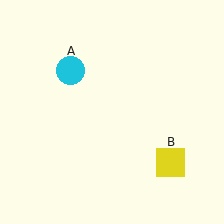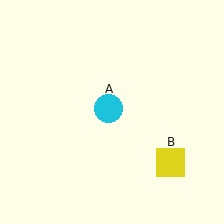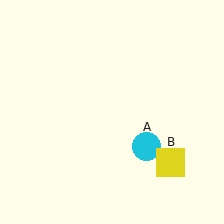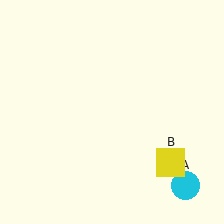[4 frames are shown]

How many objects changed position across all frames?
1 object changed position: cyan circle (object A).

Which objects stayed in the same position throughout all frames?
Yellow square (object B) remained stationary.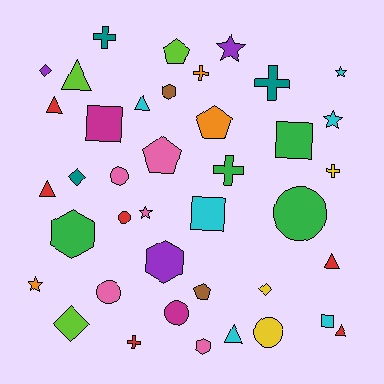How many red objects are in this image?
There are 6 red objects.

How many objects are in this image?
There are 40 objects.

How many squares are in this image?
There are 4 squares.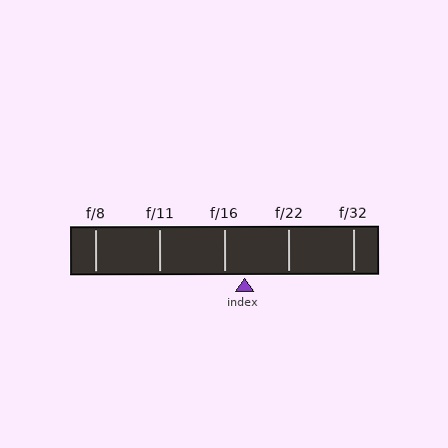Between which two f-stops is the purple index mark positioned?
The index mark is between f/16 and f/22.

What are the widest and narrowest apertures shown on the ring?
The widest aperture shown is f/8 and the narrowest is f/32.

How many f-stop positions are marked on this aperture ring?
There are 5 f-stop positions marked.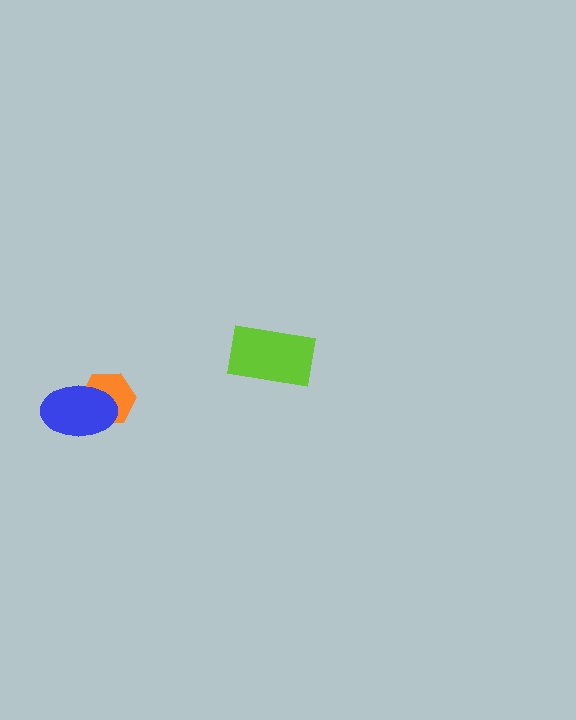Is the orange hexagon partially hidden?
Yes, it is partially covered by another shape.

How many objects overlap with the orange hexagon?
1 object overlaps with the orange hexagon.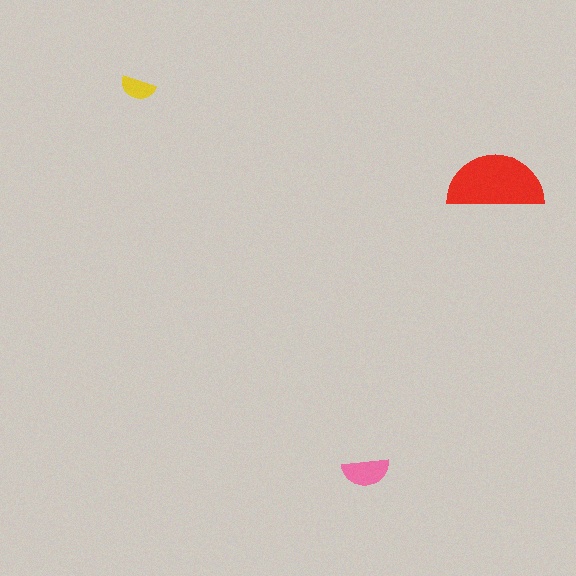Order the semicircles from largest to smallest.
the red one, the pink one, the yellow one.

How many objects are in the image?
There are 3 objects in the image.